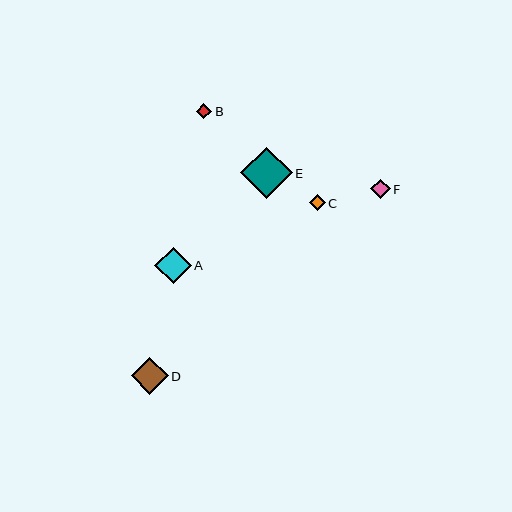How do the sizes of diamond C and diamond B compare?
Diamond C and diamond B are approximately the same size.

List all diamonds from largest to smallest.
From largest to smallest: E, D, A, F, C, B.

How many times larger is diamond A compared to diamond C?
Diamond A is approximately 2.3 times the size of diamond C.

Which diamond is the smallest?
Diamond B is the smallest with a size of approximately 15 pixels.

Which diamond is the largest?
Diamond E is the largest with a size of approximately 51 pixels.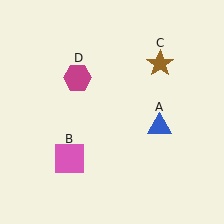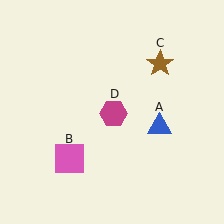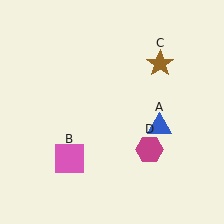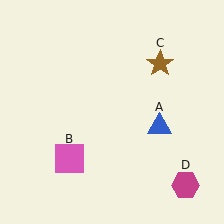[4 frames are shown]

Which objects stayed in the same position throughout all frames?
Blue triangle (object A) and pink square (object B) and brown star (object C) remained stationary.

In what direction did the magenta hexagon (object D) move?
The magenta hexagon (object D) moved down and to the right.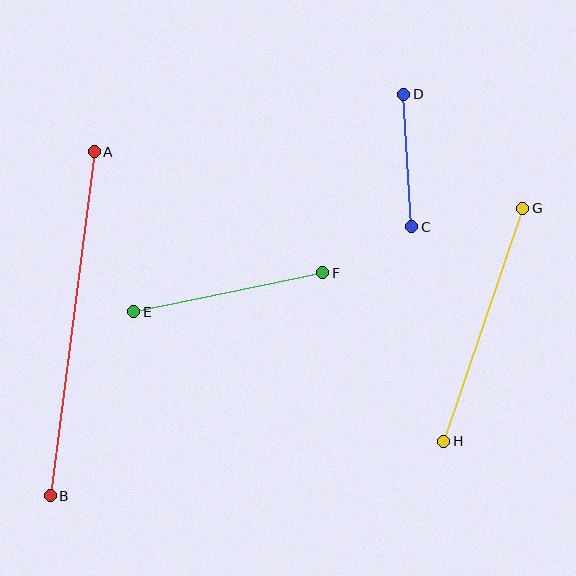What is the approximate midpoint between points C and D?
The midpoint is at approximately (408, 161) pixels.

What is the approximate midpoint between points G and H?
The midpoint is at approximately (483, 325) pixels.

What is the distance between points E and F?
The distance is approximately 193 pixels.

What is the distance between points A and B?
The distance is approximately 347 pixels.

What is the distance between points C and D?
The distance is approximately 133 pixels.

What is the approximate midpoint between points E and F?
The midpoint is at approximately (228, 292) pixels.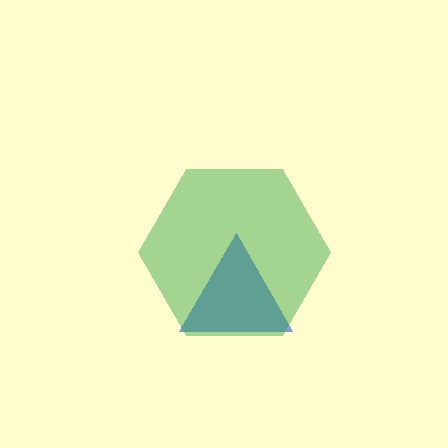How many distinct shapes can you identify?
There are 2 distinct shapes: a blue triangle, a green hexagon.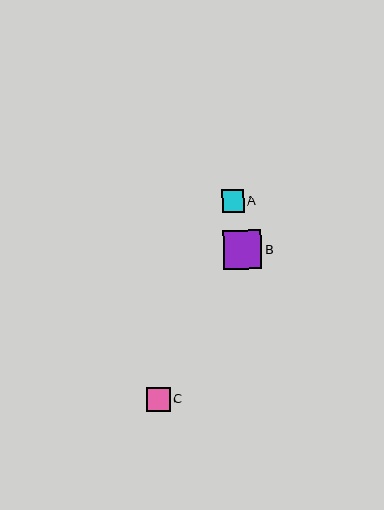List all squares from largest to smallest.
From largest to smallest: B, C, A.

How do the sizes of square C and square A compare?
Square C and square A are approximately the same size.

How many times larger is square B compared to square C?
Square B is approximately 1.6 times the size of square C.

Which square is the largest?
Square B is the largest with a size of approximately 39 pixels.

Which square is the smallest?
Square A is the smallest with a size of approximately 22 pixels.